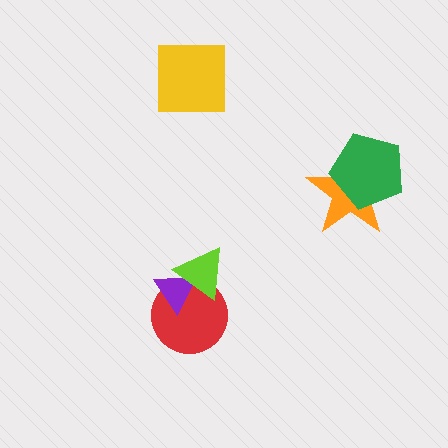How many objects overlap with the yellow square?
0 objects overlap with the yellow square.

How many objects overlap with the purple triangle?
2 objects overlap with the purple triangle.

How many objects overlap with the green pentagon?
1 object overlaps with the green pentagon.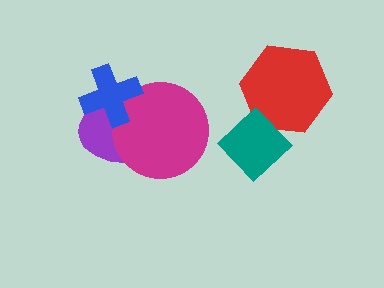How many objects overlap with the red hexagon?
1 object overlaps with the red hexagon.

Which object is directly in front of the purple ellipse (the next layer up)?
The magenta circle is directly in front of the purple ellipse.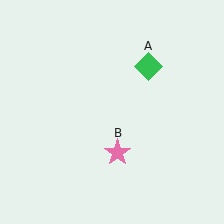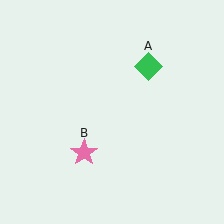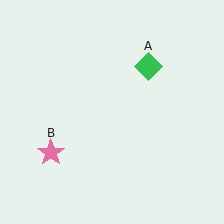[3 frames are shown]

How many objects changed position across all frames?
1 object changed position: pink star (object B).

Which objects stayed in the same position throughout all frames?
Green diamond (object A) remained stationary.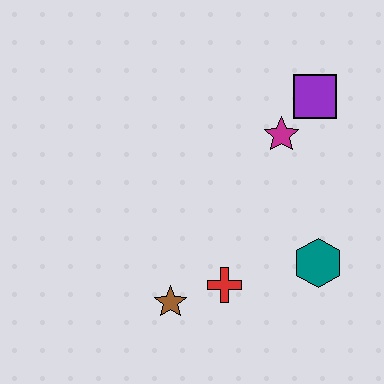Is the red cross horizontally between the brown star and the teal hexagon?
Yes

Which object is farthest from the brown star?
The purple square is farthest from the brown star.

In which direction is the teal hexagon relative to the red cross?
The teal hexagon is to the right of the red cross.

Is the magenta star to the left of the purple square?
Yes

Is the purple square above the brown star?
Yes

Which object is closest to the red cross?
The brown star is closest to the red cross.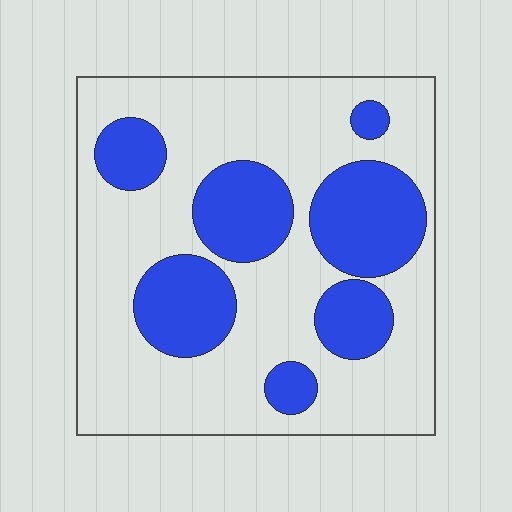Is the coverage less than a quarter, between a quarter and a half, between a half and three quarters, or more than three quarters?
Between a quarter and a half.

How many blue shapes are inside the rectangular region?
7.